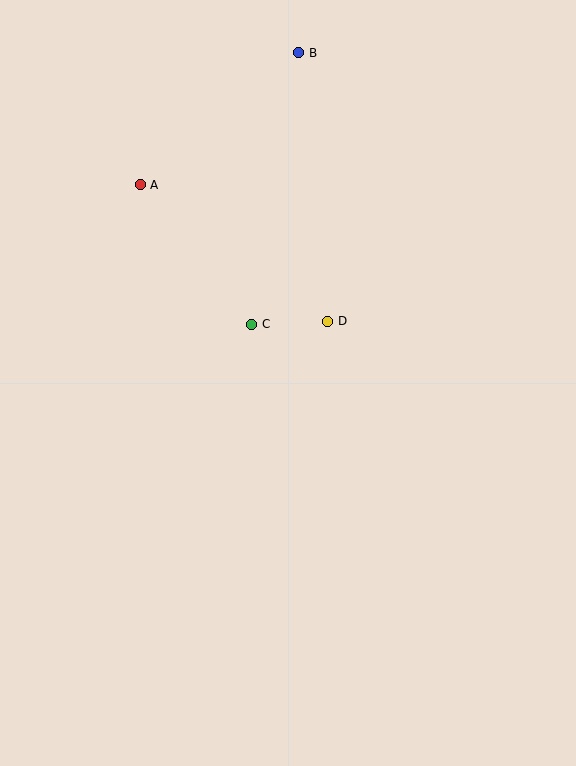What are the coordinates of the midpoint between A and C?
The midpoint between A and C is at (196, 255).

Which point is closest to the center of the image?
Point C at (252, 324) is closest to the center.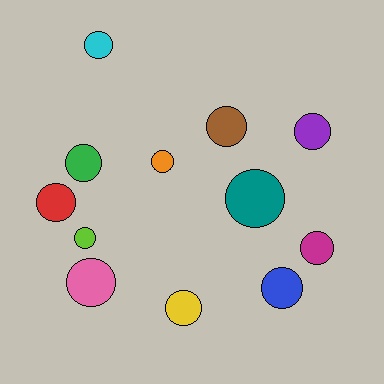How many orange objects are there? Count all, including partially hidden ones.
There is 1 orange object.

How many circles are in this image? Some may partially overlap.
There are 12 circles.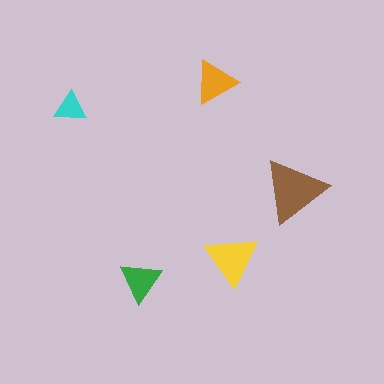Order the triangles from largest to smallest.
the brown one, the yellow one, the orange one, the green one, the cyan one.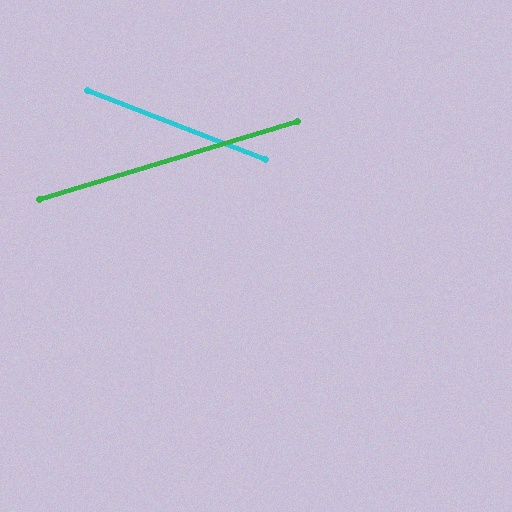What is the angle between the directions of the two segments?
Approximately 38 degrees.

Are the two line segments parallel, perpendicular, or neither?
Neither parallel nor perpendicular — they differ by about 38°.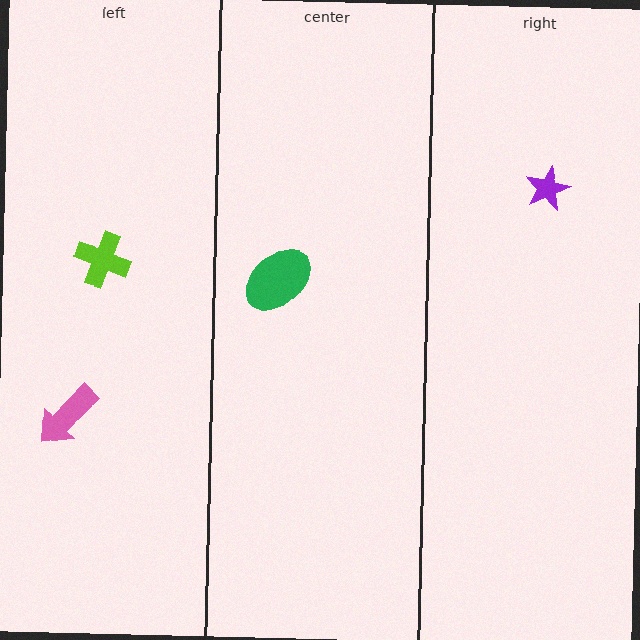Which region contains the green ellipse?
The center region.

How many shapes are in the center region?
1.